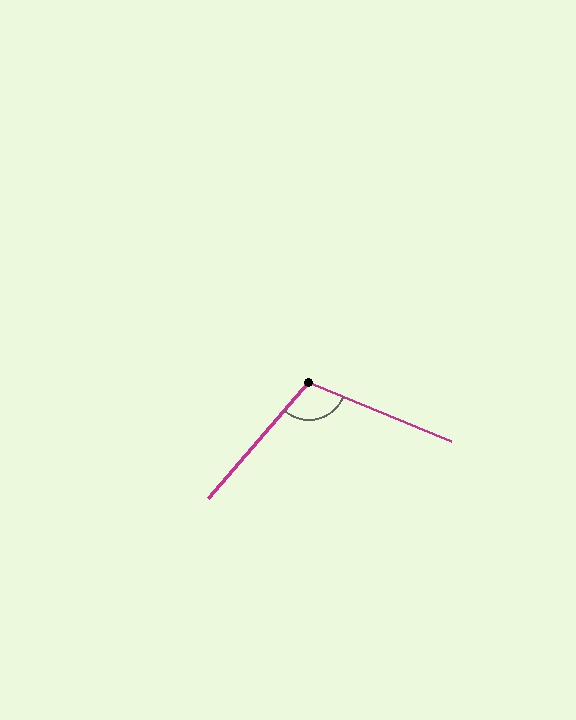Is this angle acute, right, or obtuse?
It is obtuse.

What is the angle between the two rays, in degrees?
Approximately 108 degrees.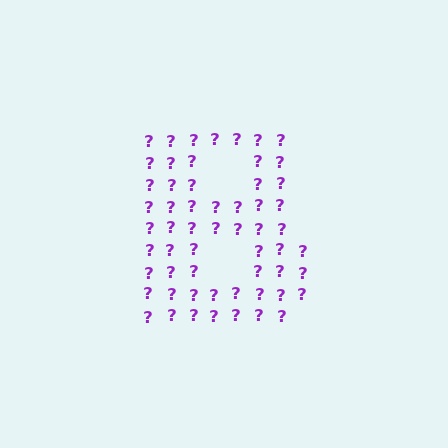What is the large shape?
The large shape is the letter B.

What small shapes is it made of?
It is made of small question marks.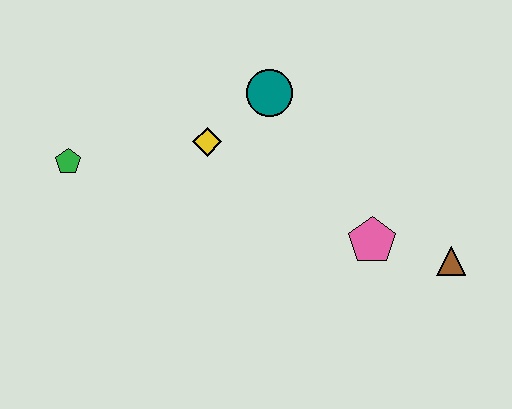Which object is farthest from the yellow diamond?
The brown triangle is farthest from the yellow diamond.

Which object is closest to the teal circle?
The yellow diamond is closest to the teal circle.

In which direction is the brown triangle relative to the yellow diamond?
The brown triangle is to the right of the yellow diamond.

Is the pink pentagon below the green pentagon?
Yes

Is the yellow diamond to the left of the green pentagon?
No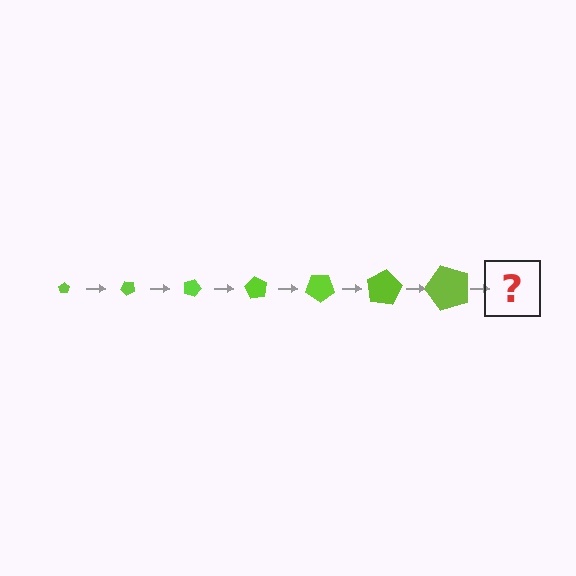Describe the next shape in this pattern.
It should be a pentagon, larger than the previous one and rotated 315 degrees from the start.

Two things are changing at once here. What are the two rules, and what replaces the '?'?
The two rules are that the pentagon grows larger each step and it rotates 45 degrees each step. The '?' should be a pentagon, larger than the previous one and rotated 315 degrees from the start.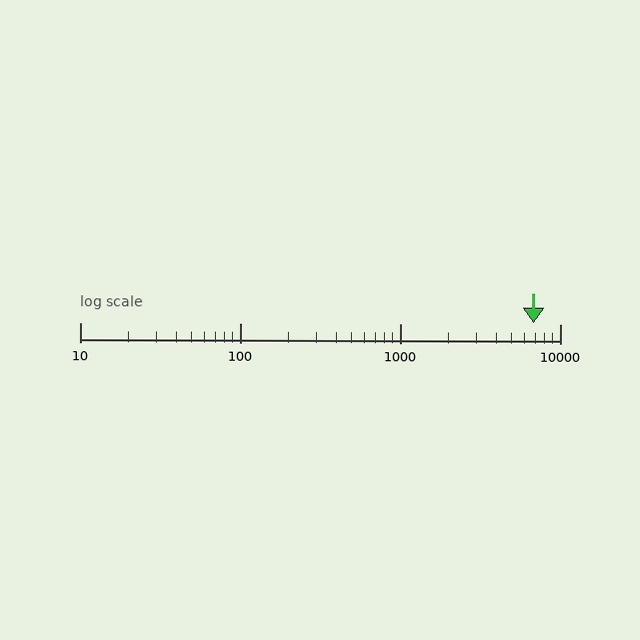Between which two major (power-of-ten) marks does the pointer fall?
The pointer is between 1000 and 10000.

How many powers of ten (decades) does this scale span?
The scale spans 3 decades, from 10 to 10000.